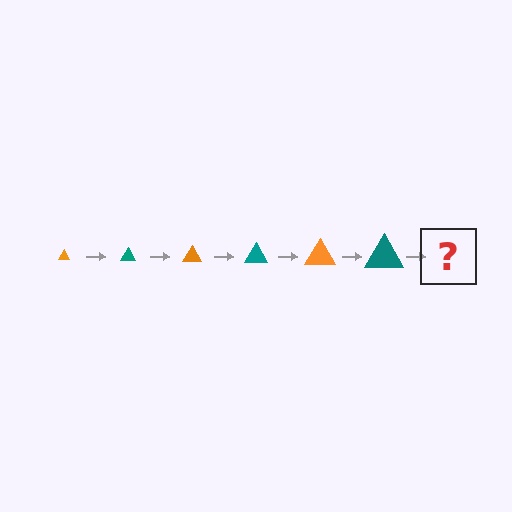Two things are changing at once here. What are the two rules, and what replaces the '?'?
The two rules are that the triangle grows larger each step and the color cycles through orange and teal. The '?' should be an orange triangle, larger than the previous one.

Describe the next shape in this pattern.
It should be an orange triangle, larger than the previous one.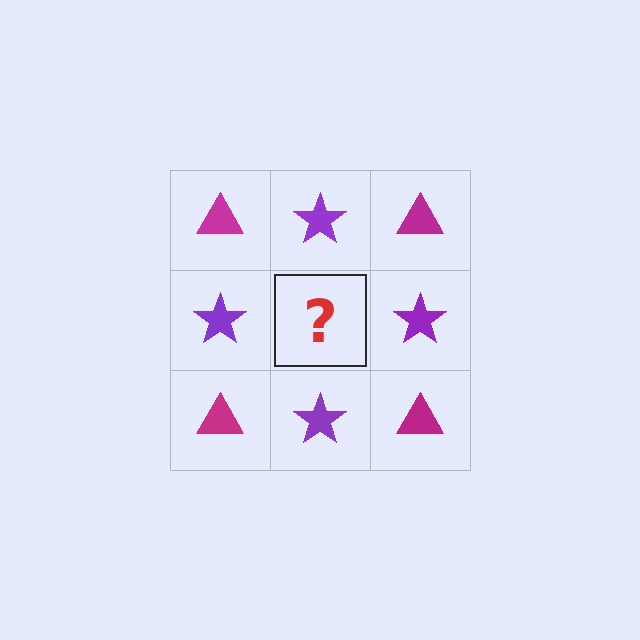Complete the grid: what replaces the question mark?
The question mark should be replaced with a magenta triangle.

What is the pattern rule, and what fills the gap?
The rule is that it alternates magenta triangle and purple star in a checkerboard pattern. The gap should be filled with a magenta triangle.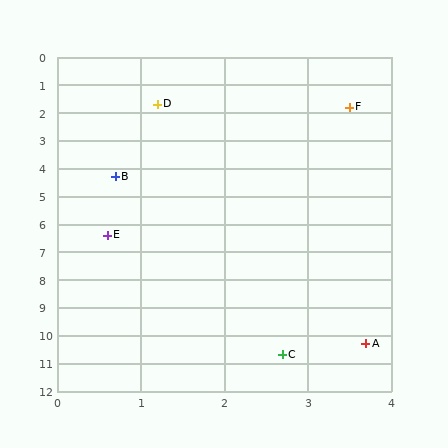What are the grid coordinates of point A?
Point A is at approximately (3.7, 10.3).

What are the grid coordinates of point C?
Point C is at approximately (2.7, 10.7).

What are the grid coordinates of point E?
Point E is at approximately (0.6, 6.4).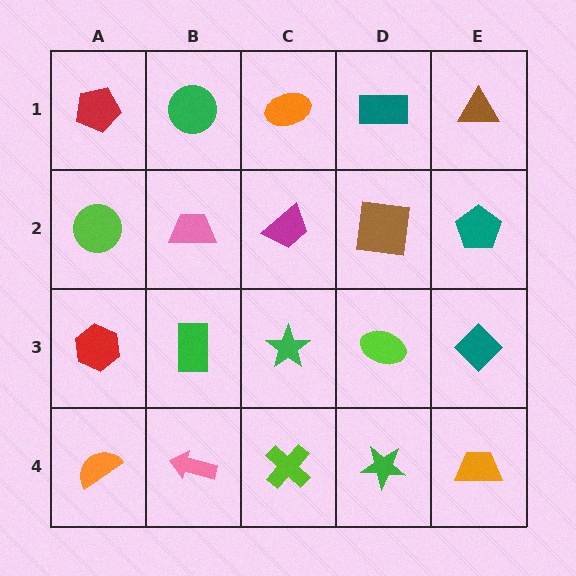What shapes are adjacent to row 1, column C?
A magenta trapezoid (row 2, column C), a green circle (row 1, column B), a teal rectangle (row 1, column D).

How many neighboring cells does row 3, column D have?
4.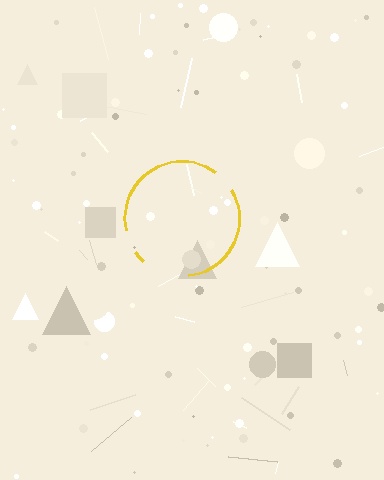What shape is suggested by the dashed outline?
The dashed outline suggests a circle.